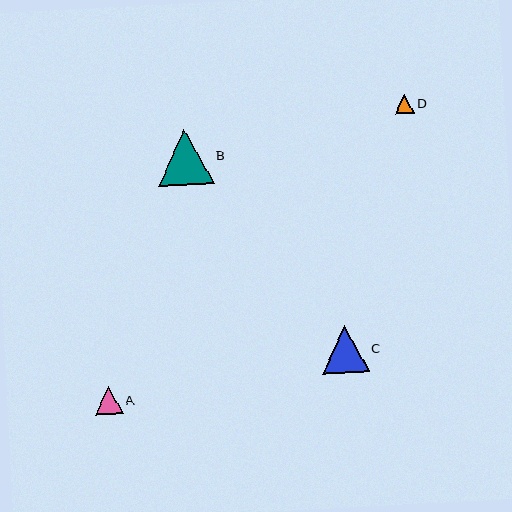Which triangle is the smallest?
Triangle D is the smallest with a size of approximately 19 pixels.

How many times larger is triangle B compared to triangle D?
Triangle B is approximately 2.9 times the size of triangle D.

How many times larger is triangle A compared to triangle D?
Triangle A is approximately 1.4 times the size of triangle D.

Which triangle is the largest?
Triangle B is the largest with a size of approximately 56 pixels.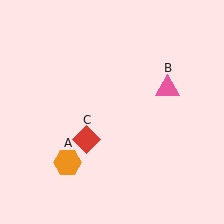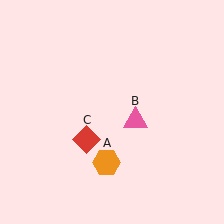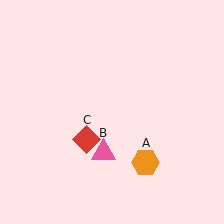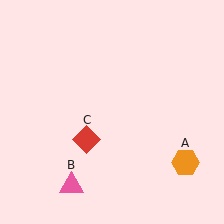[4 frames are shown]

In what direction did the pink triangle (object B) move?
The pink triangle (object B) moved down and to the left.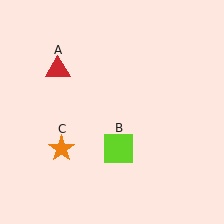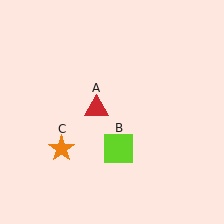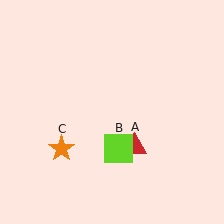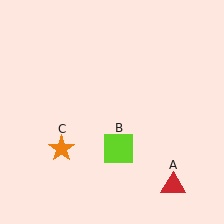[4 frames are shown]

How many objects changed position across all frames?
1 object changed position: red triangle (object A).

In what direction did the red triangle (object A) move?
The red triangle (object A) moved down and to the right.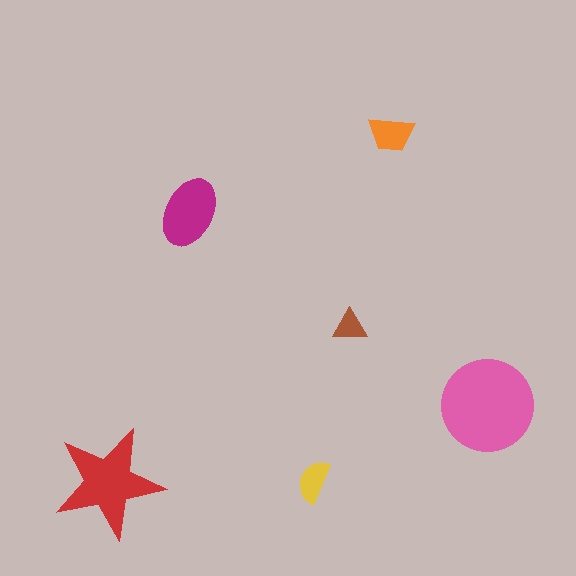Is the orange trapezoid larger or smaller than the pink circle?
Smaller.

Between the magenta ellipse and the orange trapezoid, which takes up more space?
The magenta ellipse.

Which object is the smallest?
The brown triangle.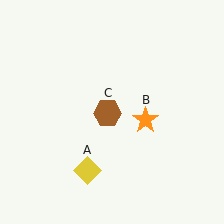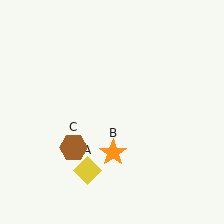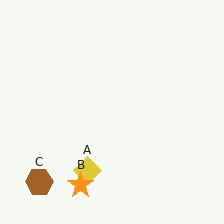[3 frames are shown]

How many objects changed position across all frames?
2 objects changed position: orange star (object B), brown hexagon (object C).